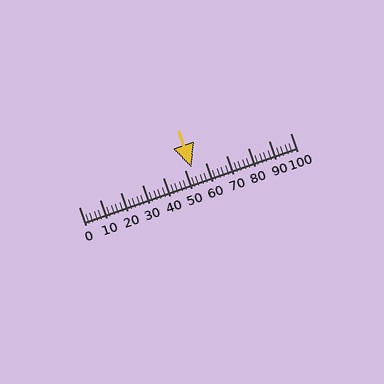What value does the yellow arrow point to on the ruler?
The yellow arrow points to approximately 53.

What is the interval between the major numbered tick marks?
The major tick marks are spaced 10 units apart.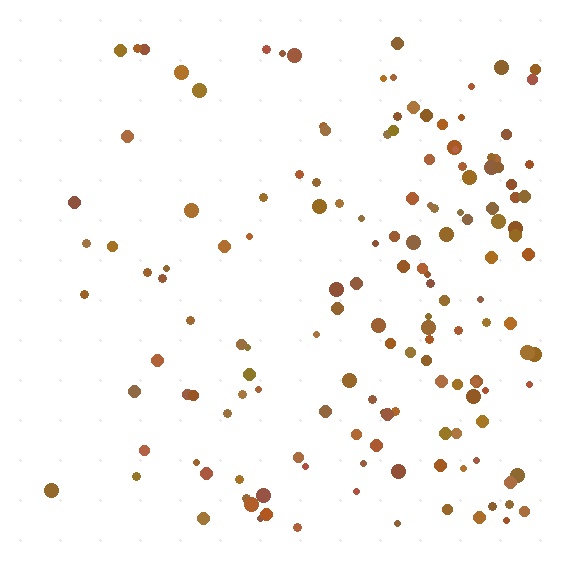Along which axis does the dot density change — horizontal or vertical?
Horizontal.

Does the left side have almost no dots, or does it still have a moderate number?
Still a moderate number, just noticeably fewer than the right.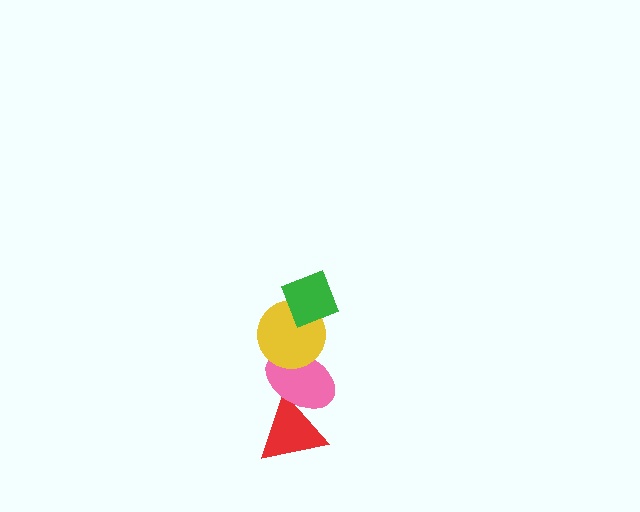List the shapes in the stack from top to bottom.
From top to bottom: the green diamond, the yellow circle, the pink ellipse, the red triangle.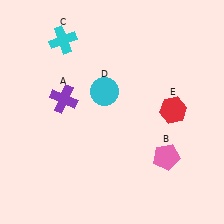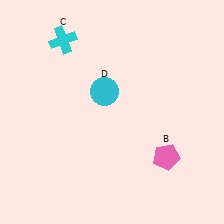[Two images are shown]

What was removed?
The purple cross (A), the red hexagon (E) were removed in Image 2.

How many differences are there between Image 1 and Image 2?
There are 2 differences between the two images.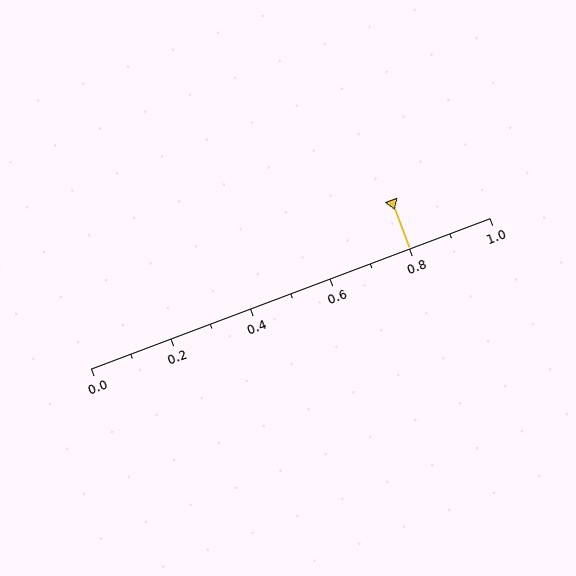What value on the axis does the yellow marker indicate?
The marker indicates approximately 0.8.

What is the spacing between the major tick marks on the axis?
The major ticks are spaced 0.2 apart.